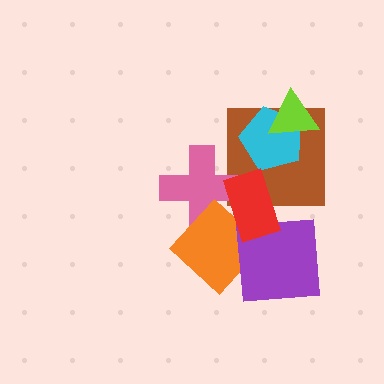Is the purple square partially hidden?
Yes, it is partially covered by another shape.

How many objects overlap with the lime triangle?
2 objects overlap with the lime triangle.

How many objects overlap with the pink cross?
3 objects overlap with the pink cross.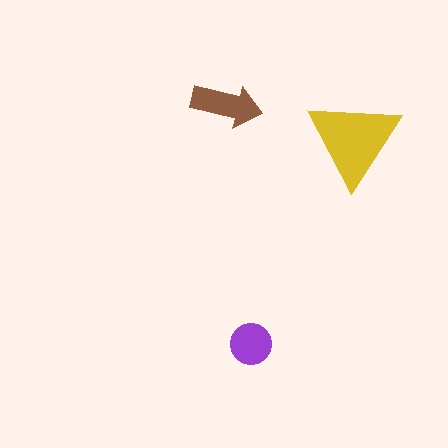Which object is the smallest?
The purple circle.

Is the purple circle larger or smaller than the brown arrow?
Smaller.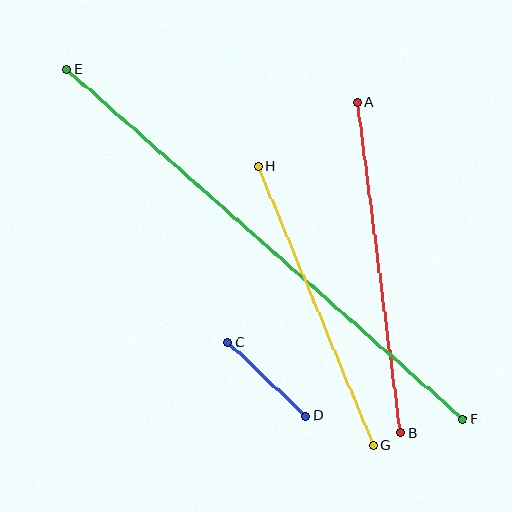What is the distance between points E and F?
The distance is approximately 529 pixels.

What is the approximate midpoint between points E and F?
The midpoint is at approximately (265, 244) pixels.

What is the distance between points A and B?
The distance is approximately 333 pixels.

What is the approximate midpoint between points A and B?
The midpoint is at approximately (379, 268) pixels.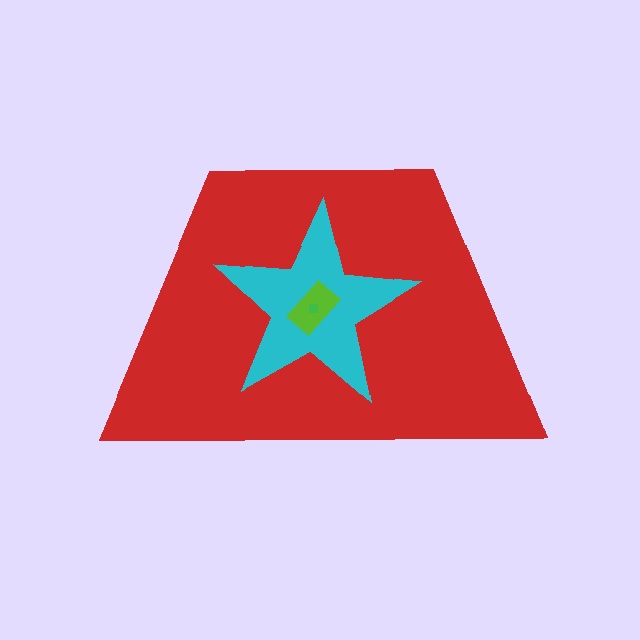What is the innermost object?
The green square.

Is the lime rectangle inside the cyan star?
Yes.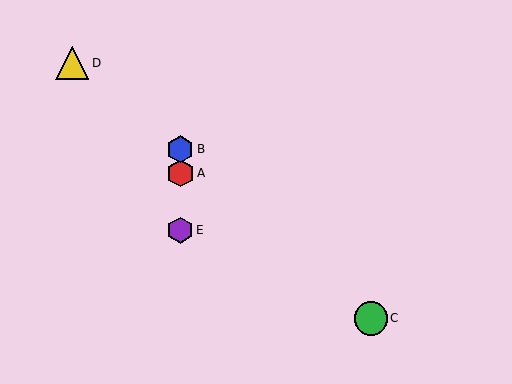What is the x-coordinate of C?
Object C is at x≈371.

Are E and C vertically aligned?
No, E is at x≈180 and C is at x≈371.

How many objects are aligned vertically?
3 objects (A, B, E) are aligned vertically.